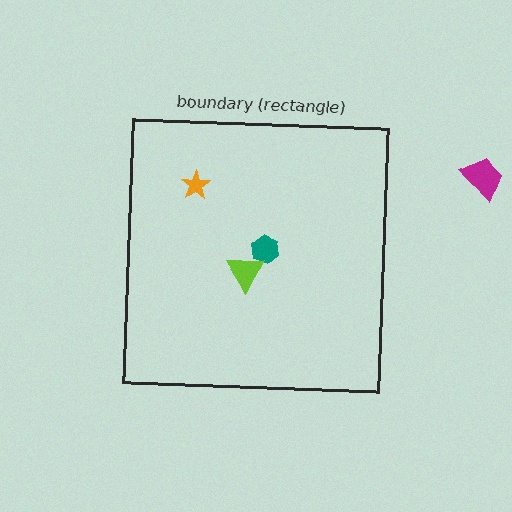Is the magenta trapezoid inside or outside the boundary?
Outside.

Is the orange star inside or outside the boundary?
Inside.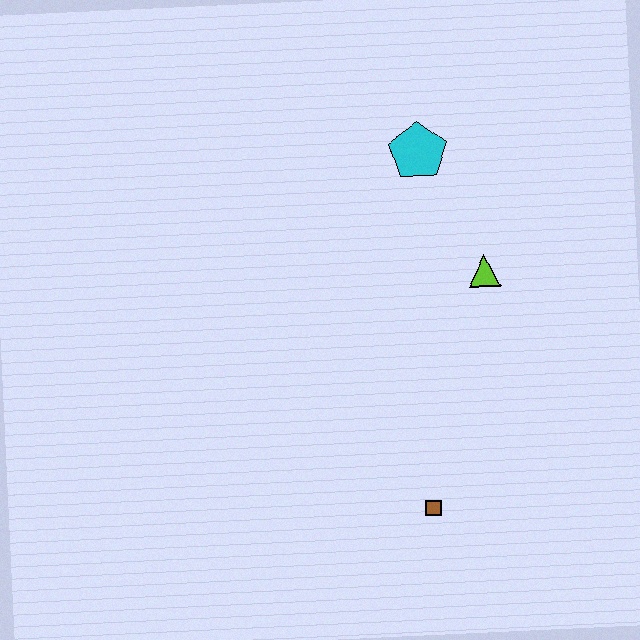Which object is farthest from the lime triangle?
The brown square is farthest from the lime triangle.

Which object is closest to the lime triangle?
The cyan pentagon is closest to the lime triangle.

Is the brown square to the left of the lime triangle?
Yes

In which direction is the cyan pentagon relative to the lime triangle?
The cyan pentagon is above the lime triangle.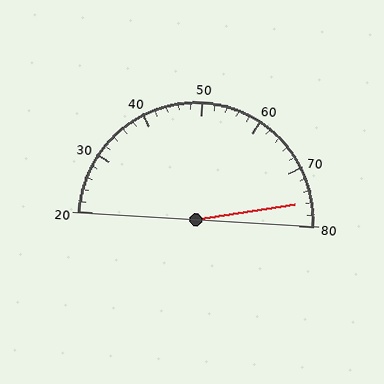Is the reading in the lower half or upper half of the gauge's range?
The reading is in the upper half of the range (20 to 80).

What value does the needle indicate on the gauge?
The needle indicates approximately 76.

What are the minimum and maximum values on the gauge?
The gauge ranges from 20 to 80.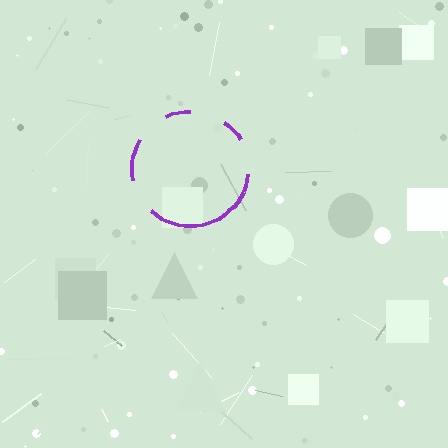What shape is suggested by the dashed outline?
The dashed outline suggests a circle.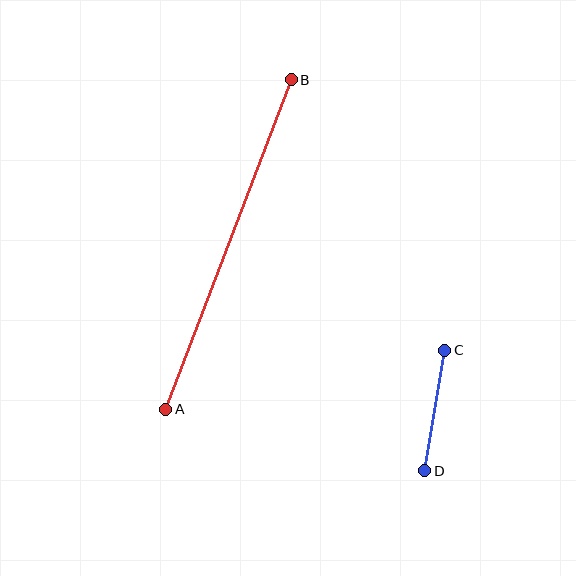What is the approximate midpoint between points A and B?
The midpoint is at approximately (228, 244) pixels.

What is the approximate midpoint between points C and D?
The midpoint is at approximately (435, 410) pixels.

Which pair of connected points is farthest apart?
Points A and B are farthest apart.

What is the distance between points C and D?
The distance is approximately 123 pixels.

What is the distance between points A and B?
The distance is approximately 352 pixels.